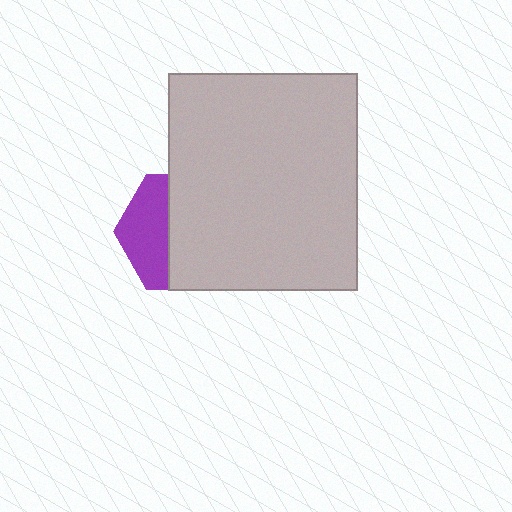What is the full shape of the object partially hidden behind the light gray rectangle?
The partially hidden object is a purple hexagon.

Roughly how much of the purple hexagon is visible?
A small part of it is visible (roughly 38%).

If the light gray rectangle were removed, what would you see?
You would see the complete purple hexagon.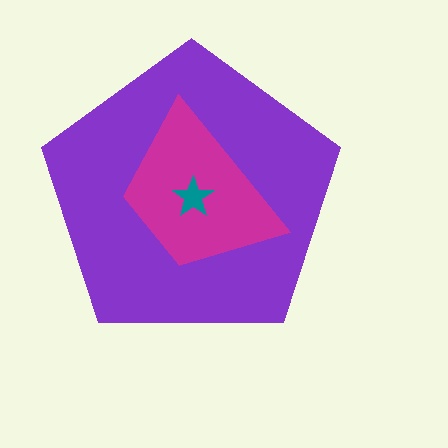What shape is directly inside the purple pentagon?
The magenta trapezoid.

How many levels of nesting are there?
3.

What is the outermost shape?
The purple pentagon.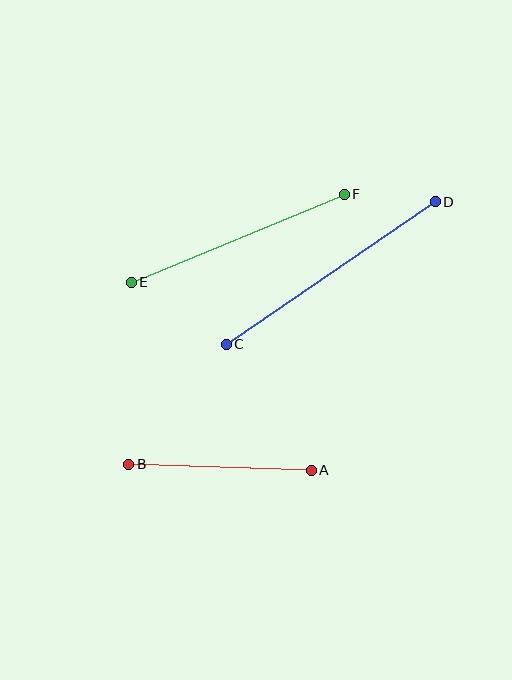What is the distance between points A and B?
The distance is approximately 183 pixels.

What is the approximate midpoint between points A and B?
The midpoint is at approximately (220, 467) pixels.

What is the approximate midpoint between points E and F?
The midpoint is at approximately (238, 238) pixels.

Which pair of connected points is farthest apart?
Points C and D are farthest apart.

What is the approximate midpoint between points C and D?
The midpoint is at approximately (331, 273) pixels.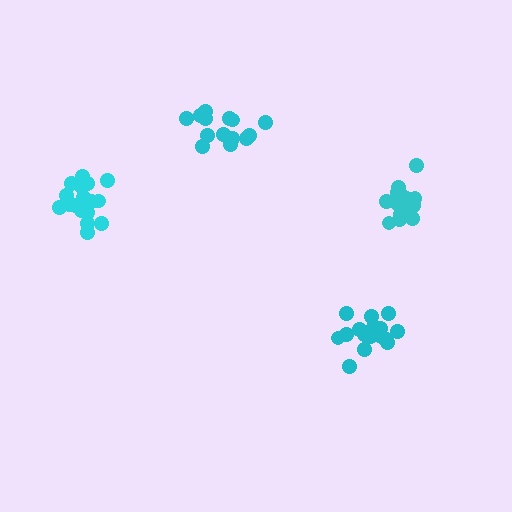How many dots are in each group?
Group 1: 14 dots, Group 2: 18 dots, Group 3: 19 dots, Group 4: 15 dots (66 total).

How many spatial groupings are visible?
There are 4 spatial groupings.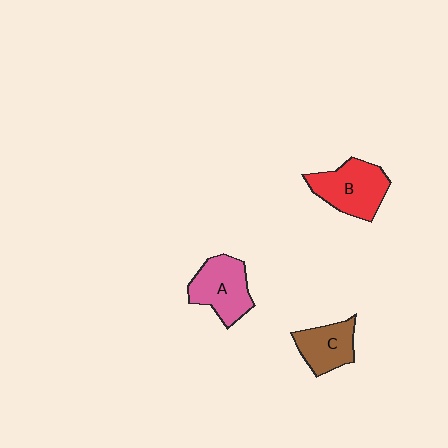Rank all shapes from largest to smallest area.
From largest to smallest: B (red), A (pink), C (brown).